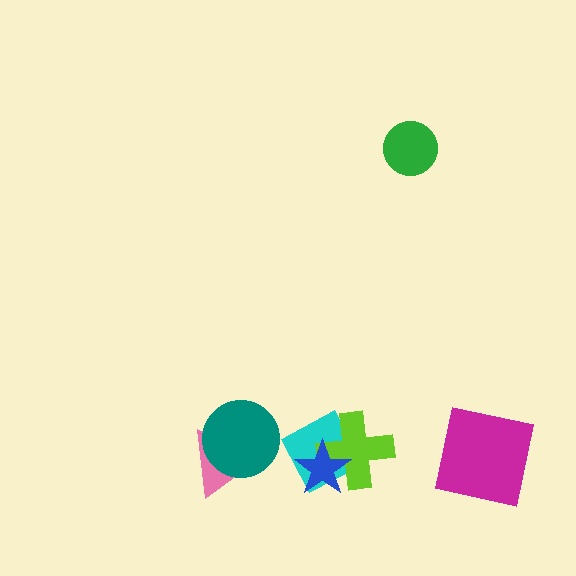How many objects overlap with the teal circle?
1 object overlaps with the teal circle.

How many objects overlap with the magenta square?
0 objects overlap with the magenta square.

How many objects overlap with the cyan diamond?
2 objects overlap with the cyan diamond.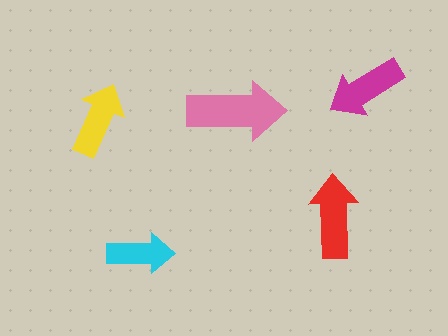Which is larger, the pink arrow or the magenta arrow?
The pink one.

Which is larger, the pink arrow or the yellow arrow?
The pink one.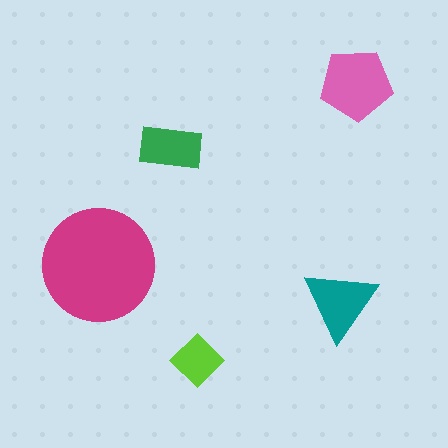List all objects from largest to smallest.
The magenta circle, the pink pentagon, the teal triangle, the green rectangle, the lime diamond.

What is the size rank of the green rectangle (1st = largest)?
4th.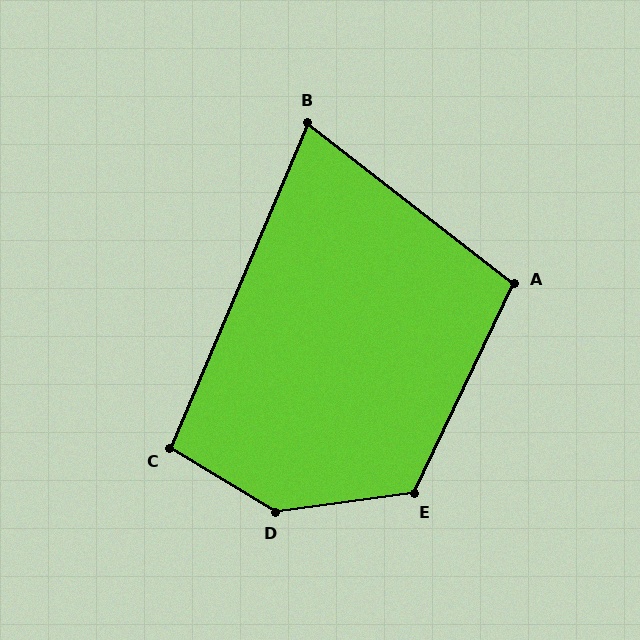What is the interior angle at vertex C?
Approximately 98 degrees (obtuse).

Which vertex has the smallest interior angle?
B, at approximately 75 degrees.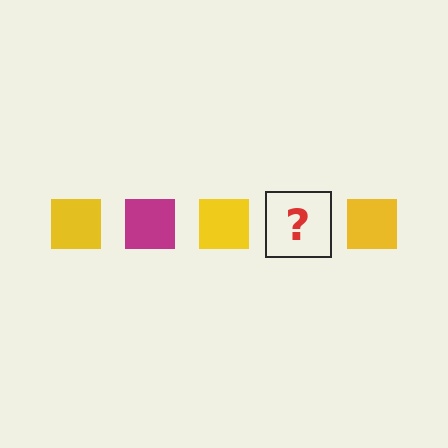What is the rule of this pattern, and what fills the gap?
The rule is that the pattern cycles through yellow, magenta squares. The gap should be filled with a magenta square.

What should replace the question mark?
The question mark should be replaced with a magenta square.